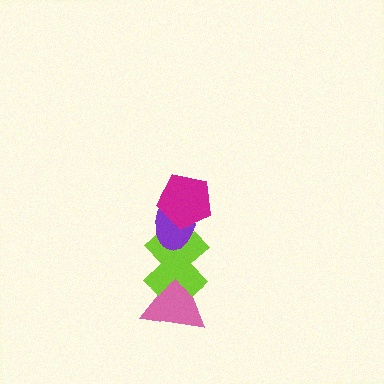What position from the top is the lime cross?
The lime cross is 3rd from the top.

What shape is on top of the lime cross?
The purple ellipse is on top of the lime cross.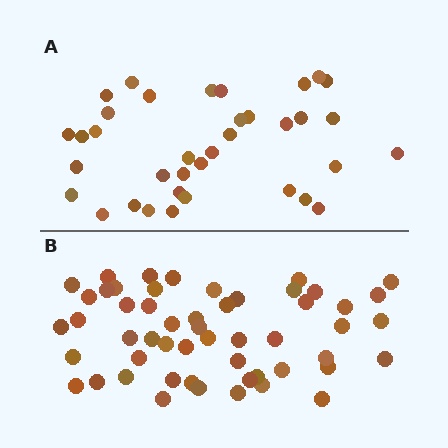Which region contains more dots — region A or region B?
Region B (the bottom region) has more dots.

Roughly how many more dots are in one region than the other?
Region B has approximately 15 more dots than region A.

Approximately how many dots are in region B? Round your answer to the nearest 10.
About 50 dots. (The exact count is 53, which rounds to 50.)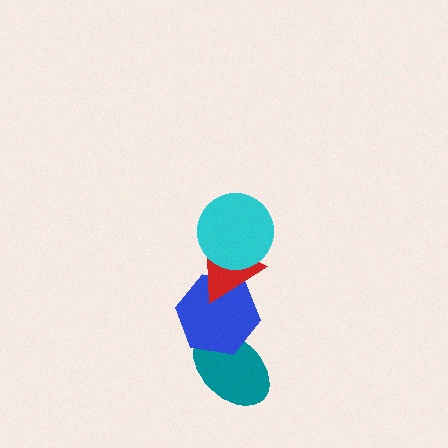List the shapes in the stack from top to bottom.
From top to bottom: the cyan circle, the red triangle, the blue hexagon, the teal ellipse.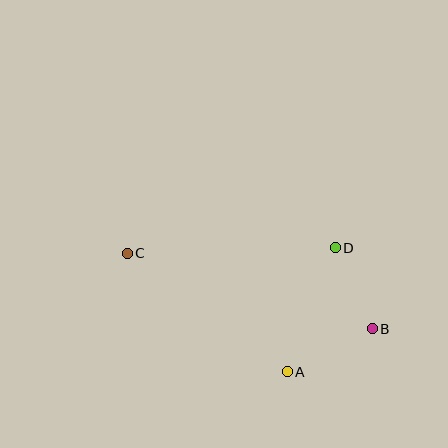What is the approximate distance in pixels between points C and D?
The distance between C and D is approximately 208 pixels.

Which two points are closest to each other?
Points B and D are closest to each other.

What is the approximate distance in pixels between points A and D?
The distance between A and D is approximately 133 pixels.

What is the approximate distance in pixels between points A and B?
The distance between A and B is approximately 96 pixels.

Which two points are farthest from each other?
Points B and C are farthest from each other.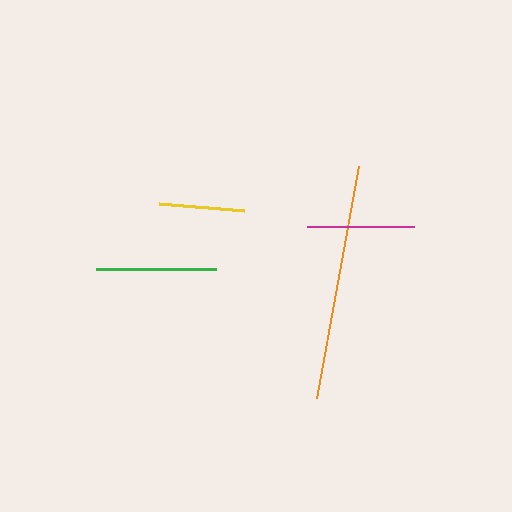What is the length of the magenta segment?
The magenta segment is approximately 107 pixels long.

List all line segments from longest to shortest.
From longest to shortest: orange, green, magenta, yellow.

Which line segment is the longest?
The orange line is the longest at approximately 235 pixels.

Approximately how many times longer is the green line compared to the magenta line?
The green line is approximately 1.1 times the length of the magenta line.